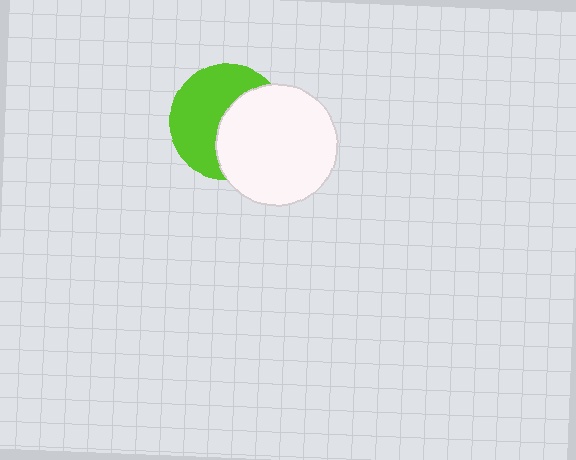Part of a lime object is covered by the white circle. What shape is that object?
It is a circle.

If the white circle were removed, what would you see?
You would see the complete lime circle.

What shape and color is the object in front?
The object in front is a white circle.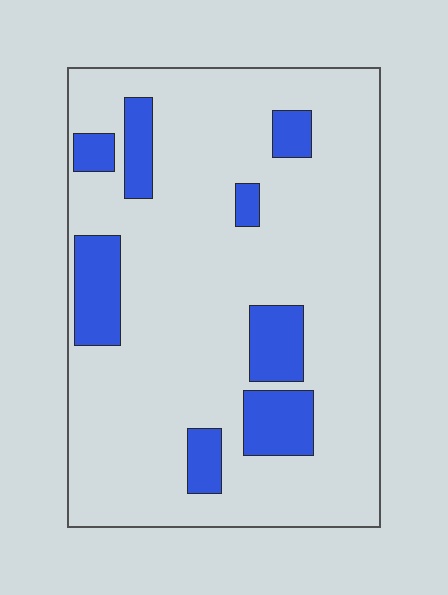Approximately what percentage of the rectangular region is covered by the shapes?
Approximately 15%.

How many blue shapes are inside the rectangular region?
8.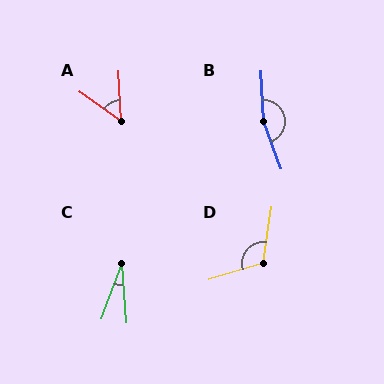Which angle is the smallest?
C, at approximately 24 degrees.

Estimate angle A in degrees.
Approximately 52 degrees.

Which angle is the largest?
B, at approximately 163 degrees.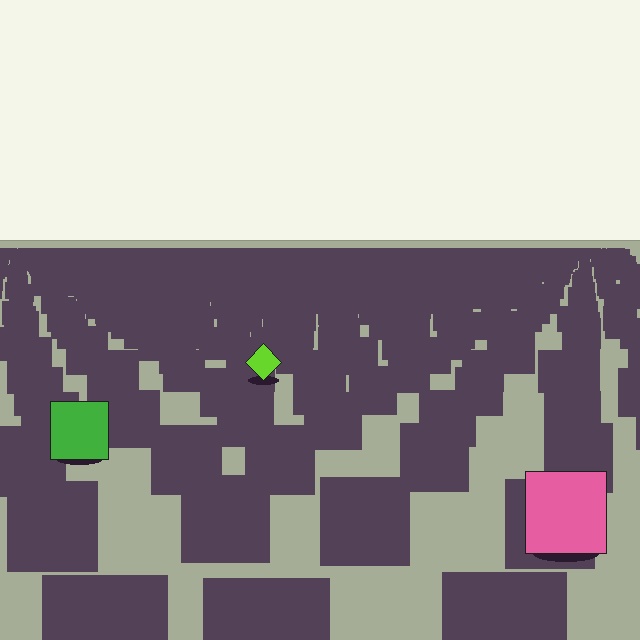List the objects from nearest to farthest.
From nearest to farthest: the pink square, the green square, the lime diamond.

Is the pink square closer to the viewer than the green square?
Yes. The pink square is closer — you can tell from the texture gradient: the ground texture is coarser near it.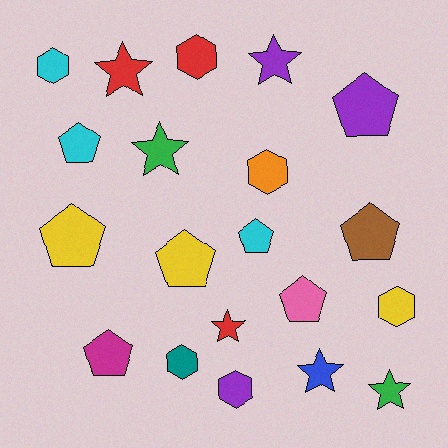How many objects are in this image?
There are 20 objects.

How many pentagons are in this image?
There are 8 pentagons.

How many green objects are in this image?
There are 2 green objects.